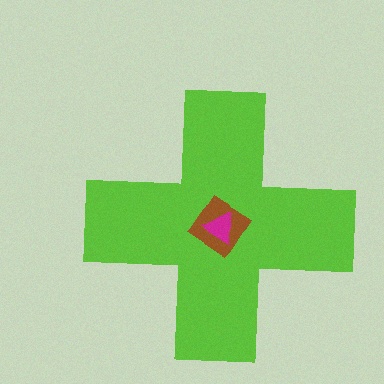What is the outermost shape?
The lime cross.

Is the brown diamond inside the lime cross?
Yes.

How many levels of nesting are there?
3.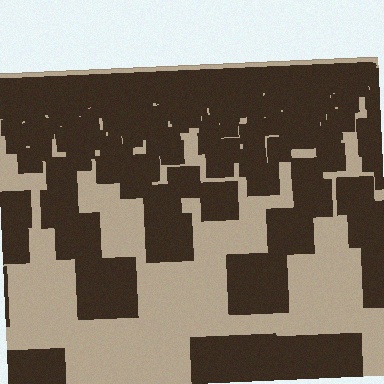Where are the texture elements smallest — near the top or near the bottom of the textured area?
Near the top.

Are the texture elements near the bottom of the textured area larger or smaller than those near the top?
Larger. Near the bottom, elements are closer to the viewer and appear at a bigger on-screen size.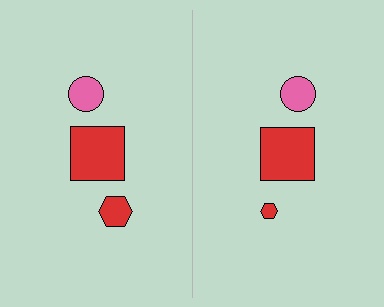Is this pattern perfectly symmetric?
No, the pattern is not perfectly symmetric. The red hexagon on the right side has a different size than its mirror counterpart.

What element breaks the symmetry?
The red hexagon on the right side has a different size than its mirror counterpart.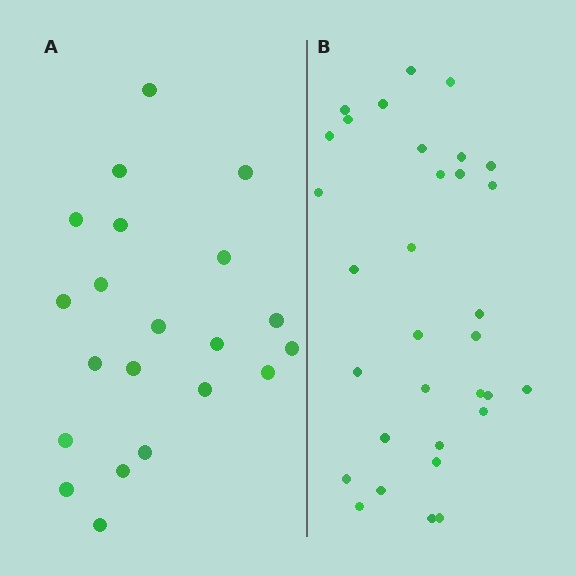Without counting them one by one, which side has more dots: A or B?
Region B (the right region) has more dots.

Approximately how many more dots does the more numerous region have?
Region B has roughly 12 or so more dots than region A.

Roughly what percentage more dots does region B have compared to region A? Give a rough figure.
About 50% more.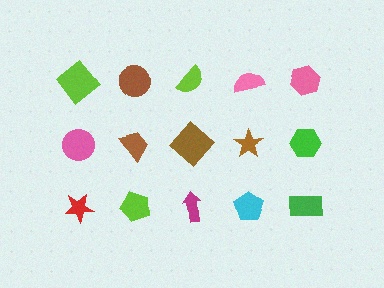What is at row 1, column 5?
A pink hexagon.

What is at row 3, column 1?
A red star.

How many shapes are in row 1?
5 shapes.